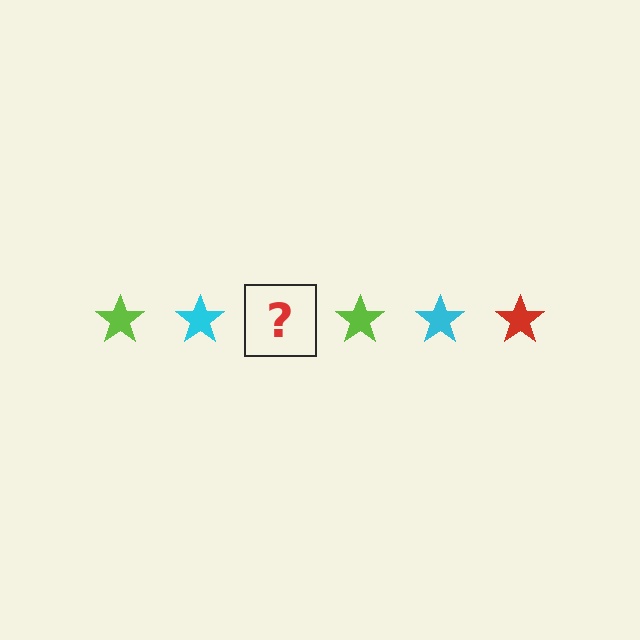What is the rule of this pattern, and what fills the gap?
The rule is that the pattern cycles through lime, cyan, red stars. The gap should be filled with a red star.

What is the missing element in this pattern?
The missing element is a red star.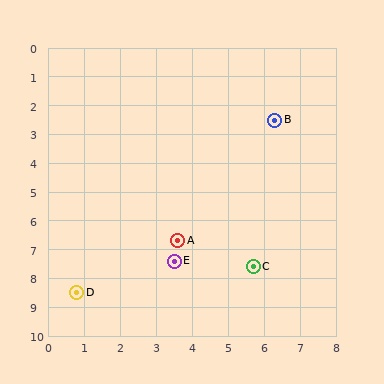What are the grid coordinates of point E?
Point E is at approximately (3.5, 7.4).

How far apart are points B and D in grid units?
Points B and D are about 8.1 grid units apart.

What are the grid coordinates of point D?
Point D is at approximately (0.8, 8.5).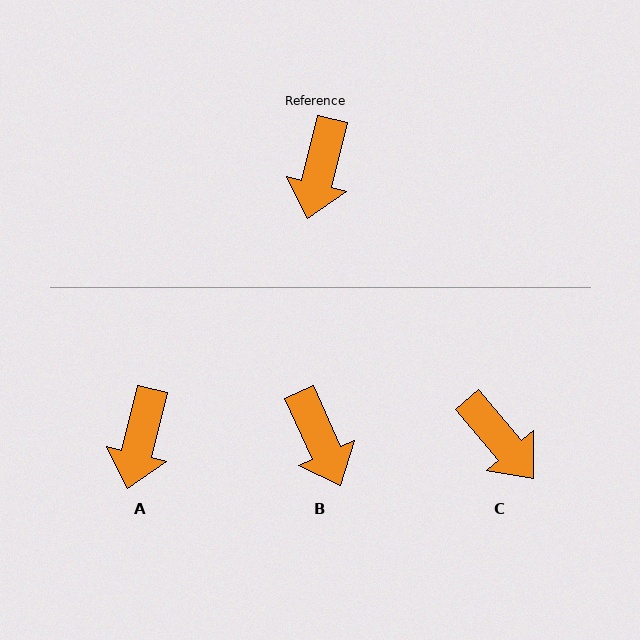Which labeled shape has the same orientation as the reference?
A.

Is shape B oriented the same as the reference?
No, it is off by about 38 degrees.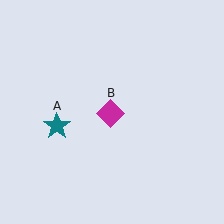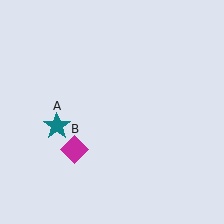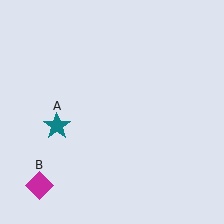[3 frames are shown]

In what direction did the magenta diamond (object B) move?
The magenta diamond (object B) moved down and to the left.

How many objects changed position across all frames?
1 object changed position: magenta diamond (object B).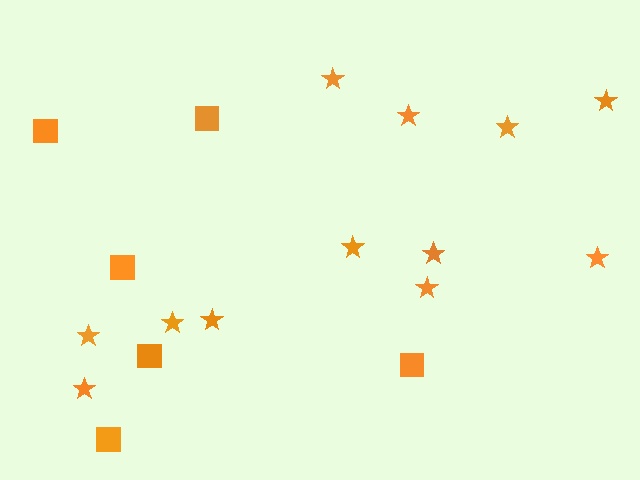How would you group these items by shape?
There are 2 groups: one group of squares (6) and one group of stars (12).